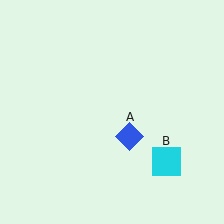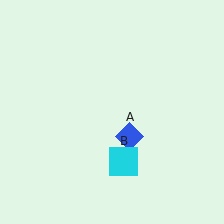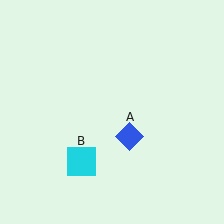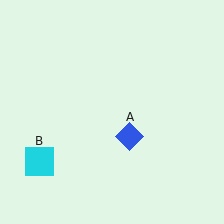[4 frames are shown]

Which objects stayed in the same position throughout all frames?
Blue diamond (object A) remained stationary.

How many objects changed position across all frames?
1 object changed position: cyan square (object B).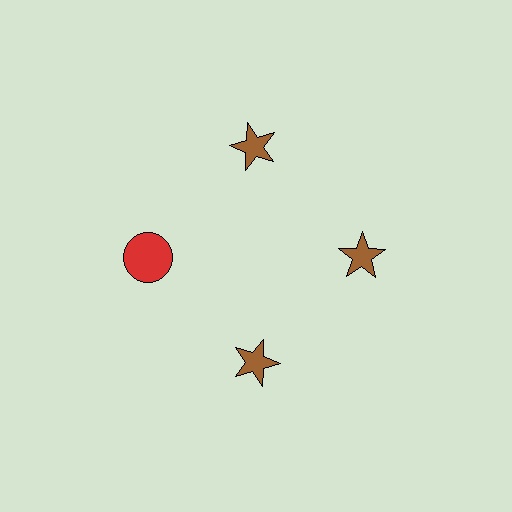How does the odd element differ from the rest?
It differs in both color (red instead of brown) and shape (circle instead of star).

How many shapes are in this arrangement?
There are 4 shapes arranged in a ring pattern.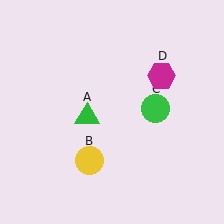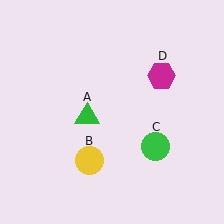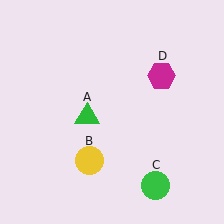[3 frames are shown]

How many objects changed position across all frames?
1 object changed position: green circle (object C).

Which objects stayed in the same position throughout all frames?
Green triangle (object A) and yellow circle (object B) and magenta hexagon (object D) remained stationary.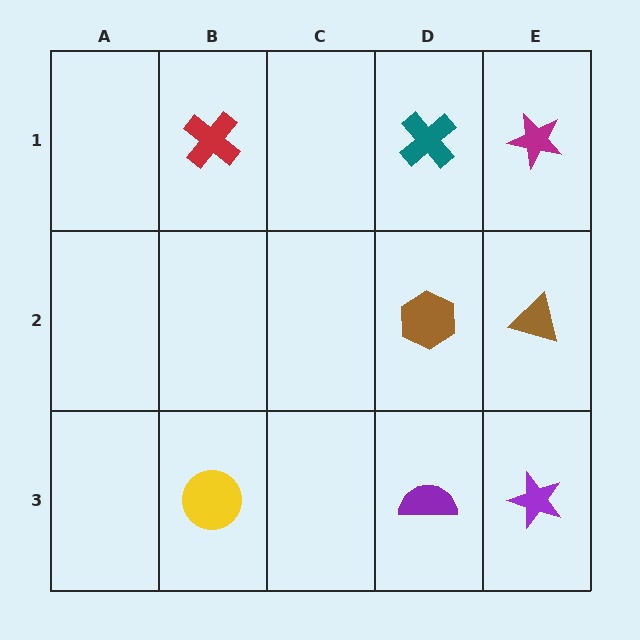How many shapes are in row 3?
3 shapes.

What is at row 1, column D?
A teal cross.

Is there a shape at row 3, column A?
No, that cell is empty.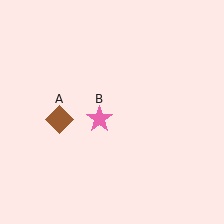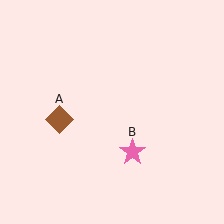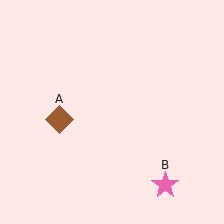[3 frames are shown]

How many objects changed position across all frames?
1 object changed position: pink star (object B).